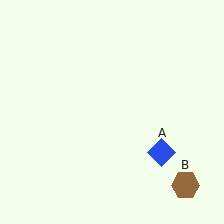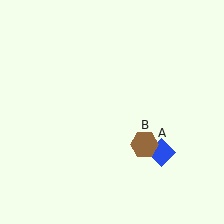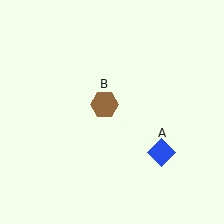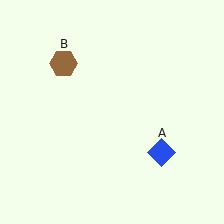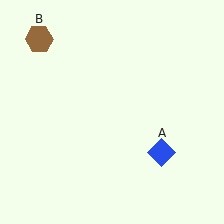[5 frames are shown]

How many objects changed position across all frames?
1 object changed position: brown hexagon (object B).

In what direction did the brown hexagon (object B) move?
The brown hexagon (object B) moved up and to the left.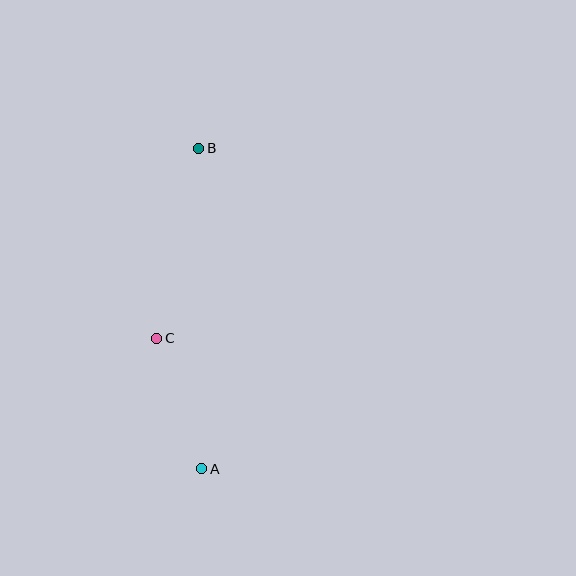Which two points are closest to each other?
Points A and C are closest to each other.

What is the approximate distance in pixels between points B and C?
The distance between B and C is approximately 195 pixels.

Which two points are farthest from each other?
Points A and B are farthest from each other.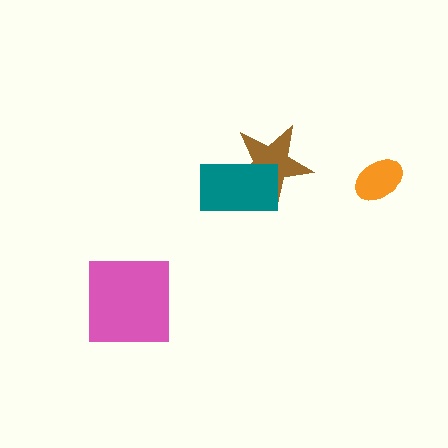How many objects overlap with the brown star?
1 object overlaps with the brown star.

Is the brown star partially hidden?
Yes, it is partially covered by another shape.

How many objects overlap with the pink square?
0 objects overlap with the pink square.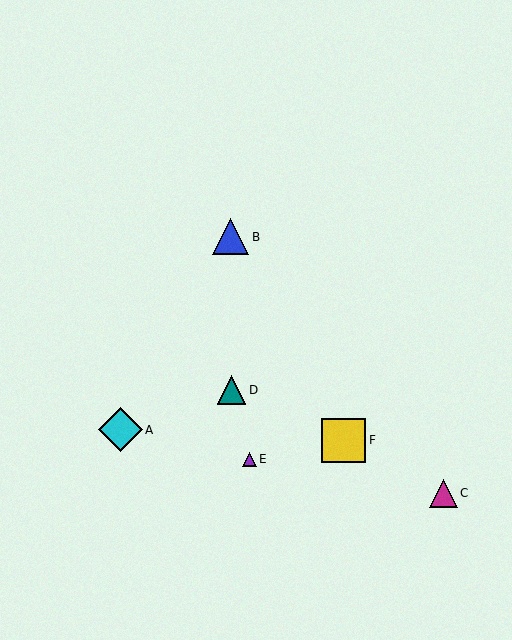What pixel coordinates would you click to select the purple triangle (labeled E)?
Click at (249, 459) to select the purple triangle E.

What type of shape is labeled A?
Shape A is a cyan diamond.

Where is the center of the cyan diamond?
The center of the cyan diamond is at (120, 430).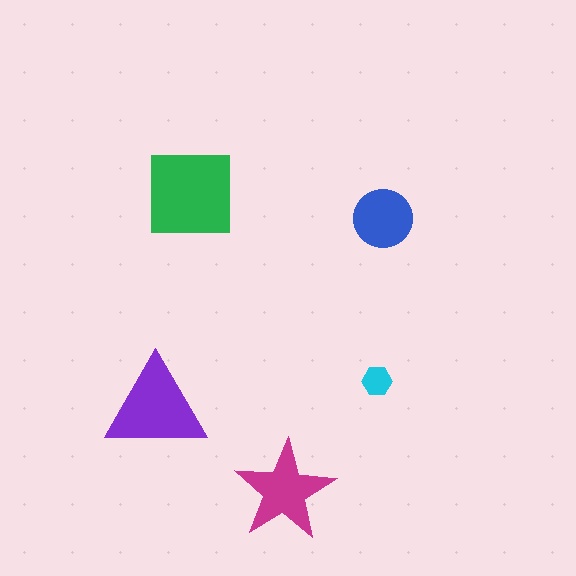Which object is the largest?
The green square.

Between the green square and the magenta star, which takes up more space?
The green square.